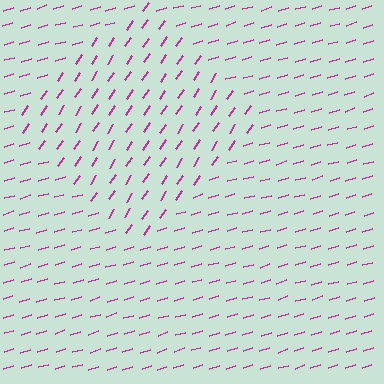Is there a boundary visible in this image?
Yes, there is a texture boundary formed by a change in line orientation.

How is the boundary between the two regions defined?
The boundary is defined purely by a change in line orientation (approximately 39 degrees difference). All lines are the same color and thickness.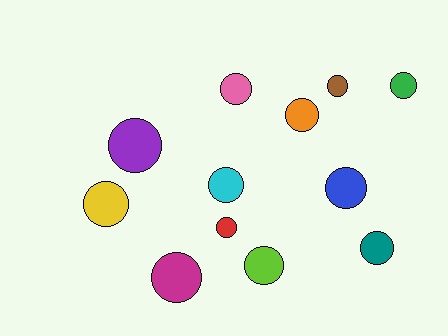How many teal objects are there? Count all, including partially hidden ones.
There is 1 teal object.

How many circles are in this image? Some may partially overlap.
There are 12 circles.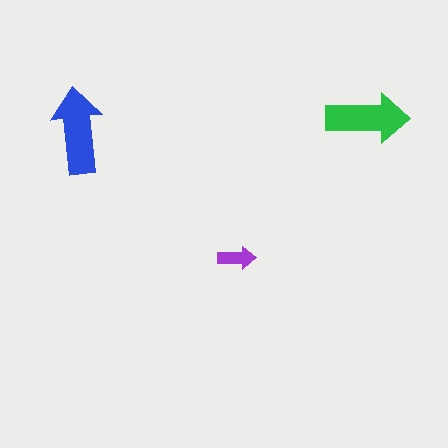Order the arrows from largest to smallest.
the blue one, the green one, the purple one.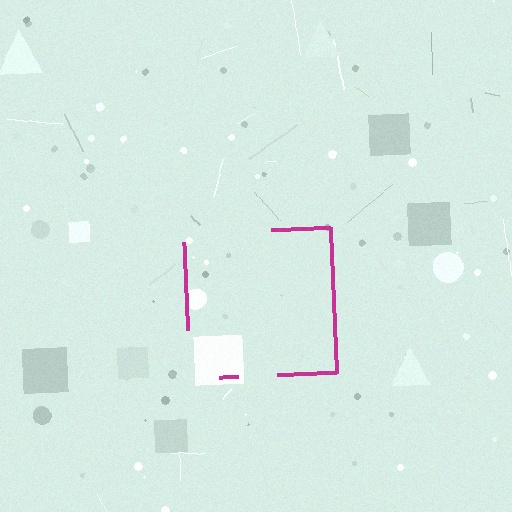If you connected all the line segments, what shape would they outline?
They would outline a square.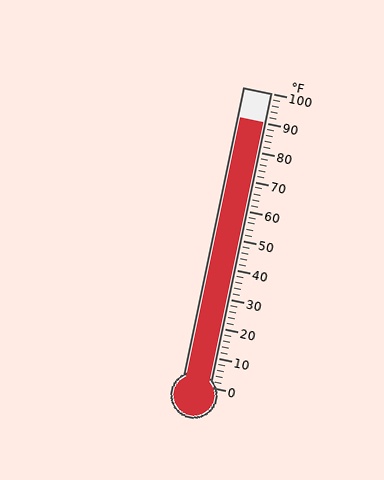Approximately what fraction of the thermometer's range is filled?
The thermometer is filled to approximately 90% of its range.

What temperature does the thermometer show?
The thermometer shows approximately 90°F.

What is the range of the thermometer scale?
The thermometer scale ranges from 0°F to 100°F.